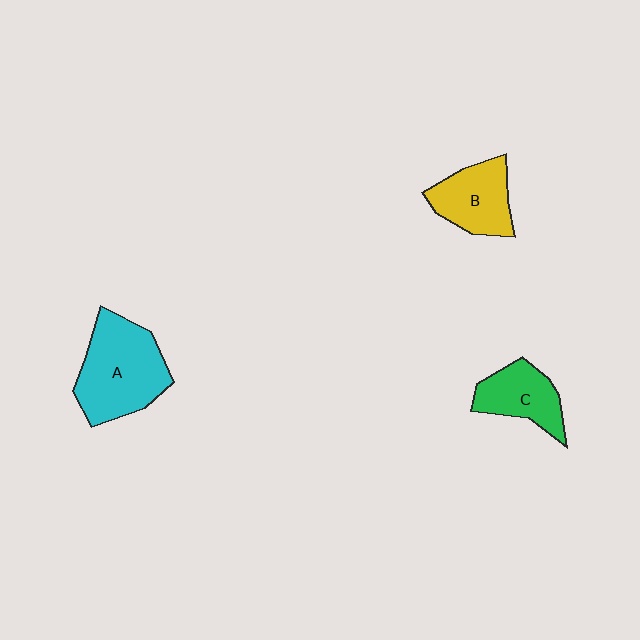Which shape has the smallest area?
Shape C (green).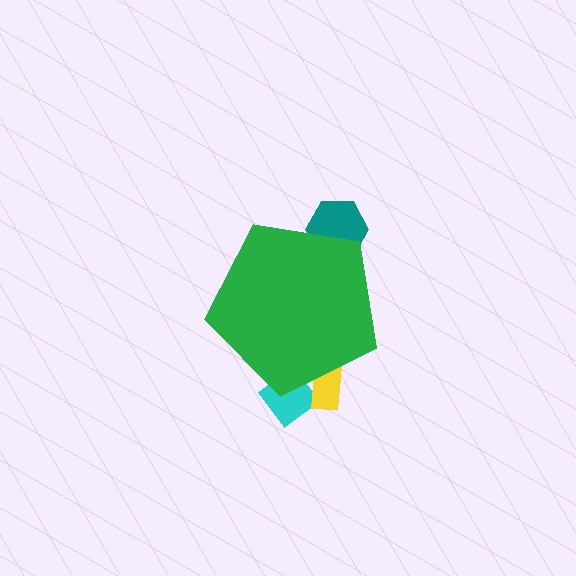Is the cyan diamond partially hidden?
Yes, the cyan diamond is partially hidden behind the green pentagon.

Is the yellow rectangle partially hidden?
Yes, the yellow rectangle is partially hidden behind the green pentagon.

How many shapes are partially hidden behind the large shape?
3 shapes are partially hidden.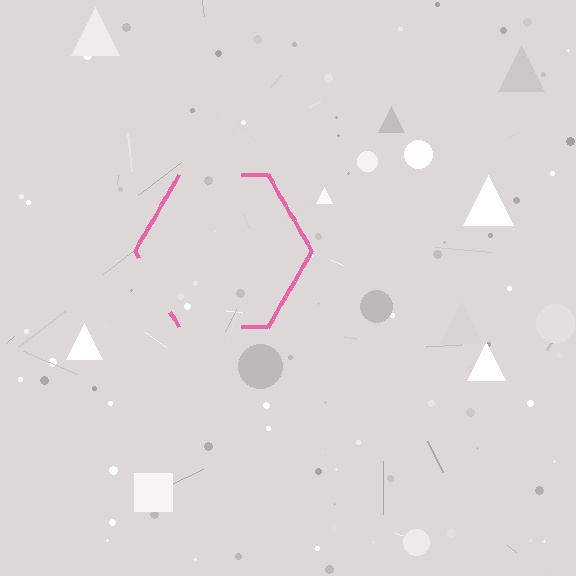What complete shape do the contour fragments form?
The contour fragments form a hexagon.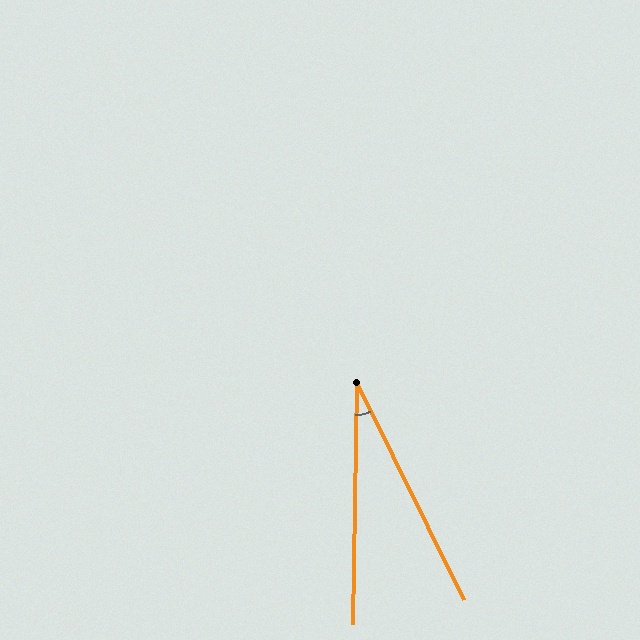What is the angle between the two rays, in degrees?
Approximately 27 degrees.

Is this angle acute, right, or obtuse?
It is acute.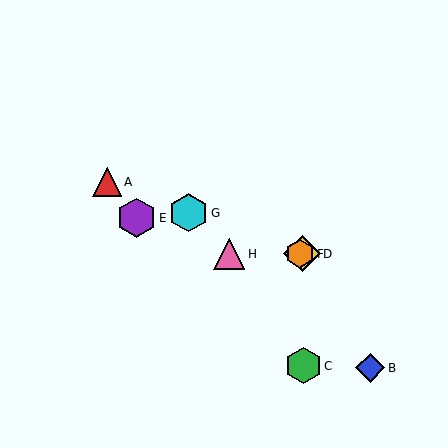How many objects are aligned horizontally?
3 objects (D, F, H) are aligned horizontally.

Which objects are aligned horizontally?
Objects D, F, H are aligned horizontally.